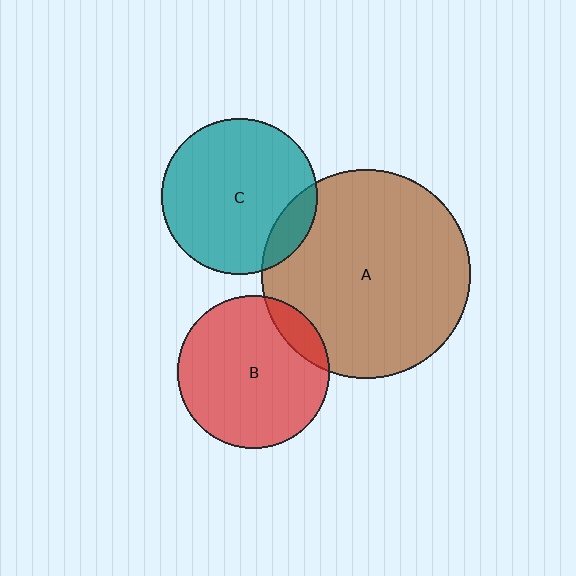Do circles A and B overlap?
Yes.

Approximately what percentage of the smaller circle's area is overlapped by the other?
Approximately 10%.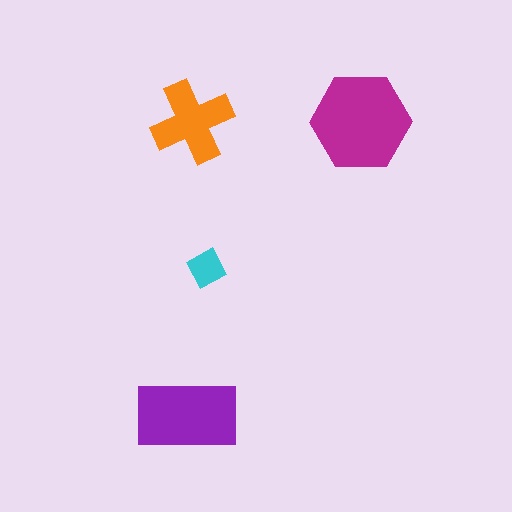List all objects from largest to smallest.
The magenta hexagon, the purple rectangle, the orange cross, the cyan diamond.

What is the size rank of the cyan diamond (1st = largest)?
4th.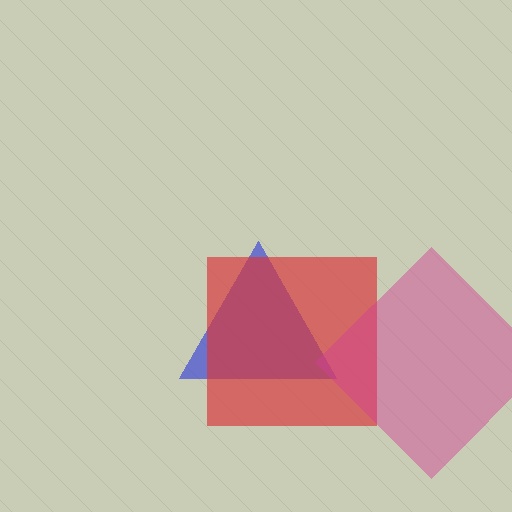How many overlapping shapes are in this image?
There are 3 overlapping shapes in the image.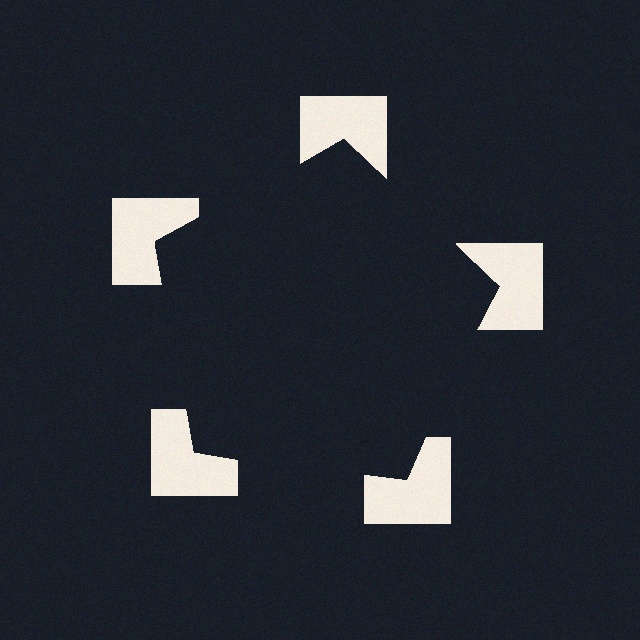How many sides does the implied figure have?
5 sides.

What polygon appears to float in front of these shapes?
An illusory pentagon — its edges are inferred from the aligned wedge cuts in the notched squares, not physically drawn.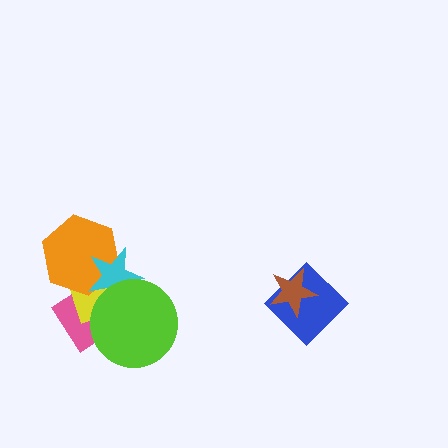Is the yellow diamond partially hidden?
Yes, it is partially covered by another shape.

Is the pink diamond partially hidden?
Yes, it is partially covered by another shape.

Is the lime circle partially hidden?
No, no other shape covers it.